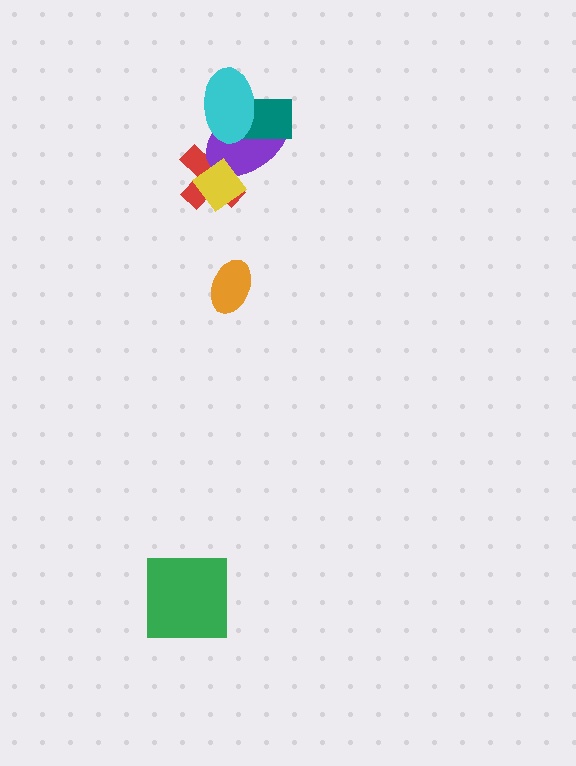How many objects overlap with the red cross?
2 objects overlap with the red cross.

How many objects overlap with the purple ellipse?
4 objects overlap with the purple ellipse.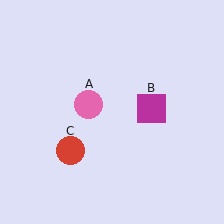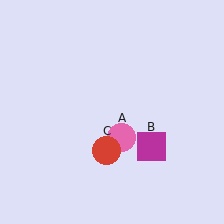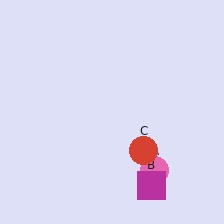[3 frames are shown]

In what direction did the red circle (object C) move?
The red circle (object C) moved right.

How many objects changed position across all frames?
3 objects changed position: pink circle (object A), magenta square (object B), red circle (object C).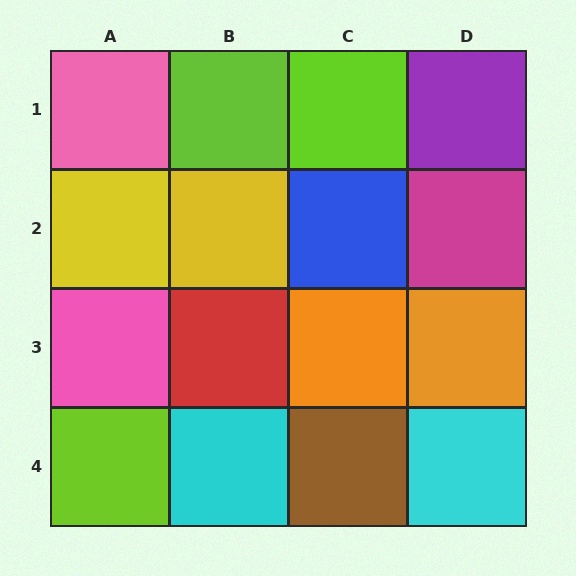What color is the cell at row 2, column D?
Magenta.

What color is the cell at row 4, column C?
Brown.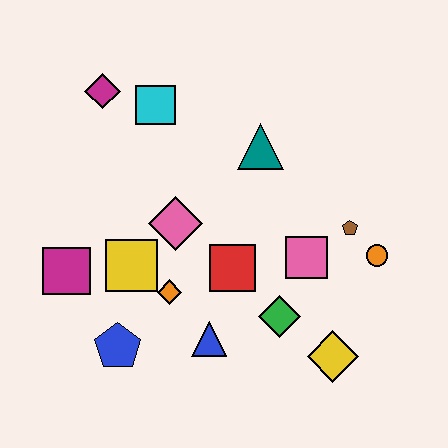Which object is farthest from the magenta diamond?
The yellow diamond is farthest from the magenta diamond.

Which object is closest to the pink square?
The brown pentagon is closest to the pink square.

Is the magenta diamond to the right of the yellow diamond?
No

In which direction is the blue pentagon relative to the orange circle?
The blue pentagon is to the left of the orange circle.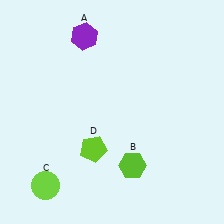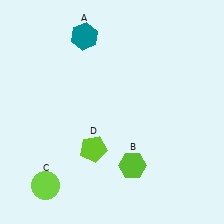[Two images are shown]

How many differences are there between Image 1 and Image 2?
There is 1 difference between the two images.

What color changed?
The hexagon (A) changed from purple in Image 1 to teal in Image 2.